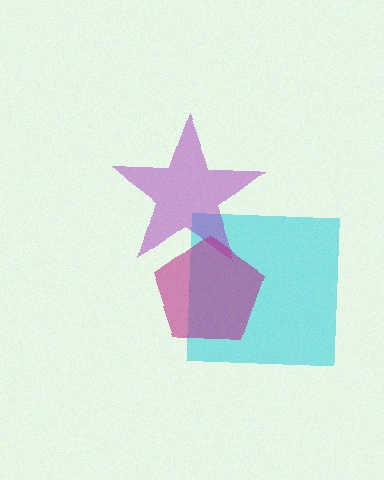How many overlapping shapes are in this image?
There are 3 overlapping shapes in the image.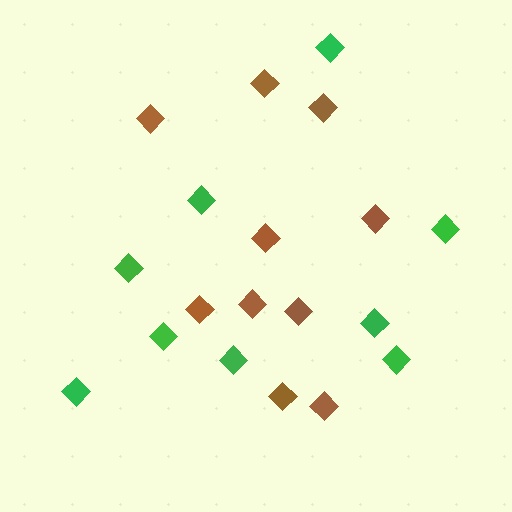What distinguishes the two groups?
There are 2 groups: one group of brown diamonds (10) and one group of green diamonds (9).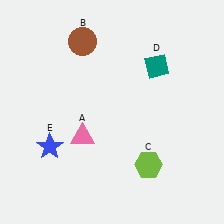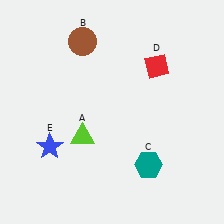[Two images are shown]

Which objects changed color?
A changed from pink to lime. C changed from lime to teal. D changed from teal to red.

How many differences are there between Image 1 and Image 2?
There are 3 differences between the two images.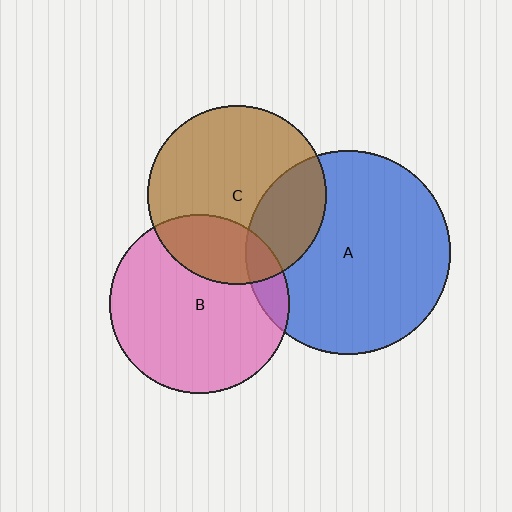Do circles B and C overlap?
Yes.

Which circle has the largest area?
Circle A (blue).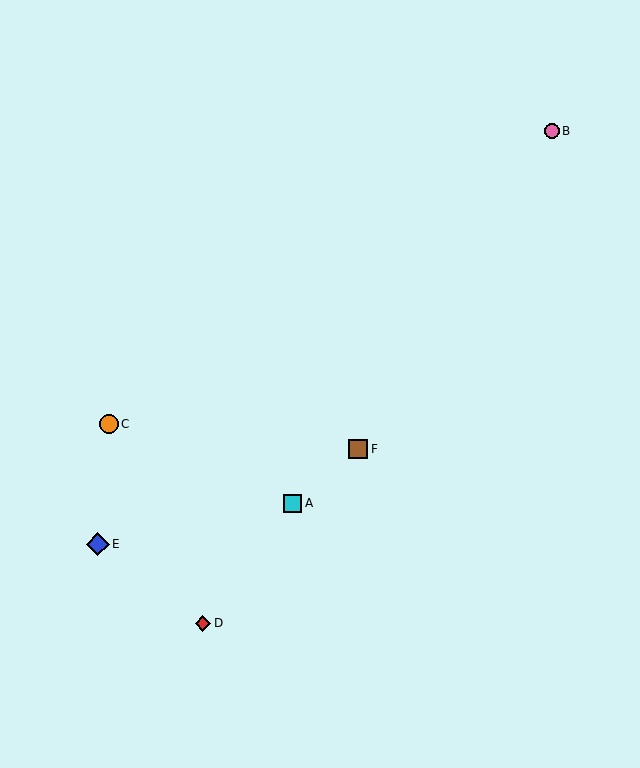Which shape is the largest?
The blue diamond (labeled E) is the largest.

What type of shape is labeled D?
Shape D is a red diamond.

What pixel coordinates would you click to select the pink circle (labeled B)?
Click at (552, 131) to select the pink circle B.